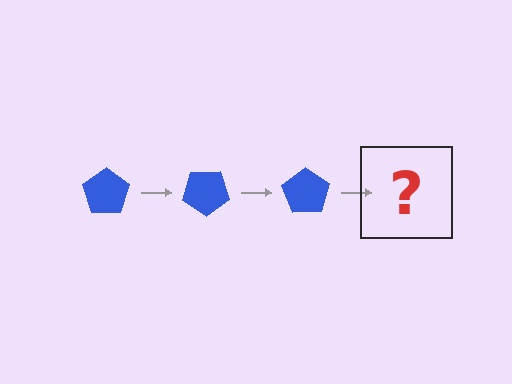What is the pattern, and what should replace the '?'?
The pattern is that the pentagon rotates 35 degrees each step. The '?' should be a blue pentagon rotated 105 degrees.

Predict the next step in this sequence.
The next step is a blue pentagon rotated 105 degrees.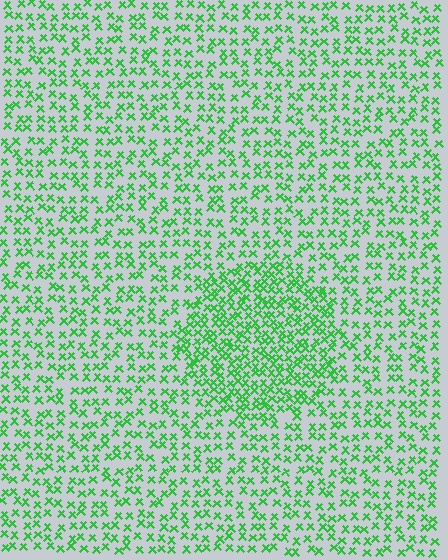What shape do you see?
I see a circle.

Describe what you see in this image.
The image contains small green elements arranged at two different densities. A circle-shaped region is visible where the elements are more densely packed than the surrounding area.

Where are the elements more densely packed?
The elements are more densely packed inside the circle boundary.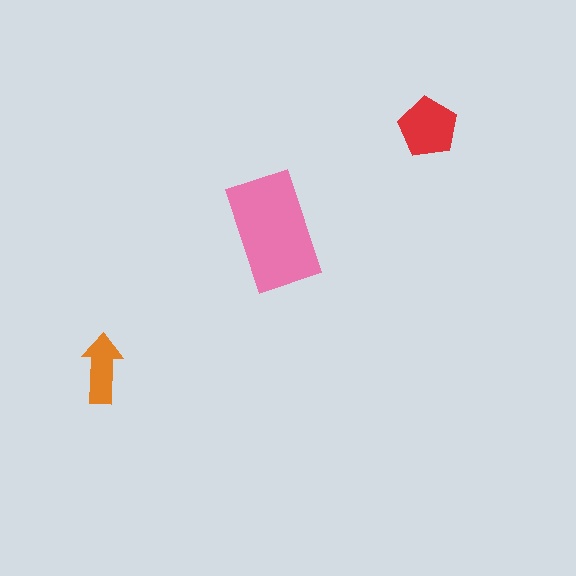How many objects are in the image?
There are 3 objects in the image.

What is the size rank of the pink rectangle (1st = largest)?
1st.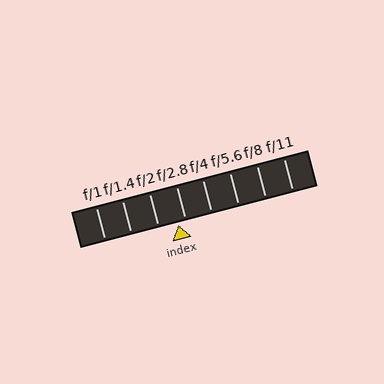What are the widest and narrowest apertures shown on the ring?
The widest aperture shown is f/1 and the narrowest is f/11.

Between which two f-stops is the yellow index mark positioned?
The index mark is between f/2 and f/2.8.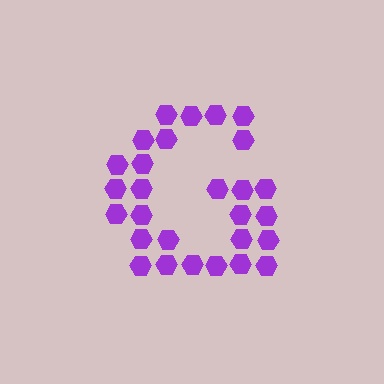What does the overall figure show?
The overall figure shows the letter G.